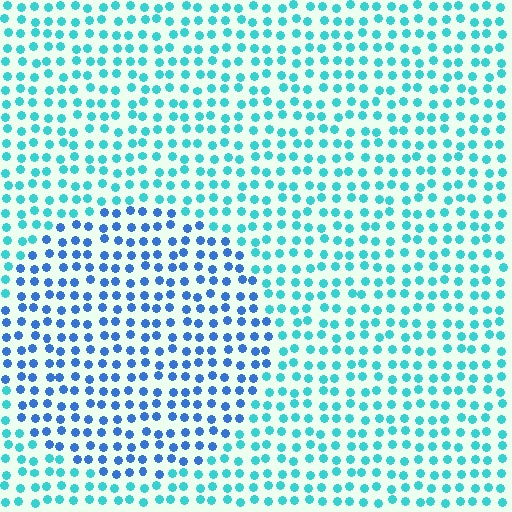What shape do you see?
I see a circle.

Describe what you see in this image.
The image is filled with small cyan elements in a uniform arrangement. A circle-shaped region is visible where the elements are tinted to a slightly different hue, forming a subtle color boundary.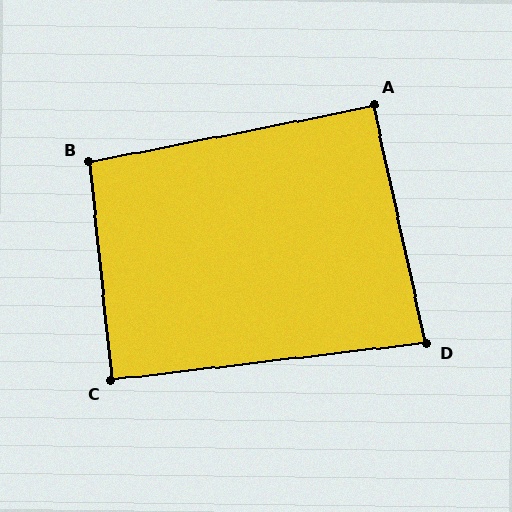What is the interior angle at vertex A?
Approximately 91 degrees (approximately right).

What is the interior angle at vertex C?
Approximately 89 degrees (approximately right).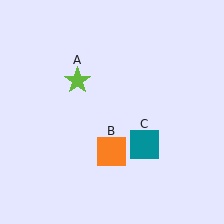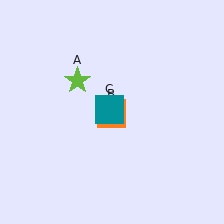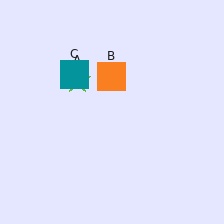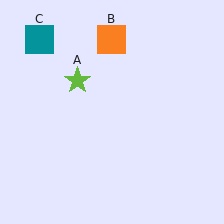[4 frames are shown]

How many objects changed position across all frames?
2 objects changed position: orange square (object B), teal square (object C).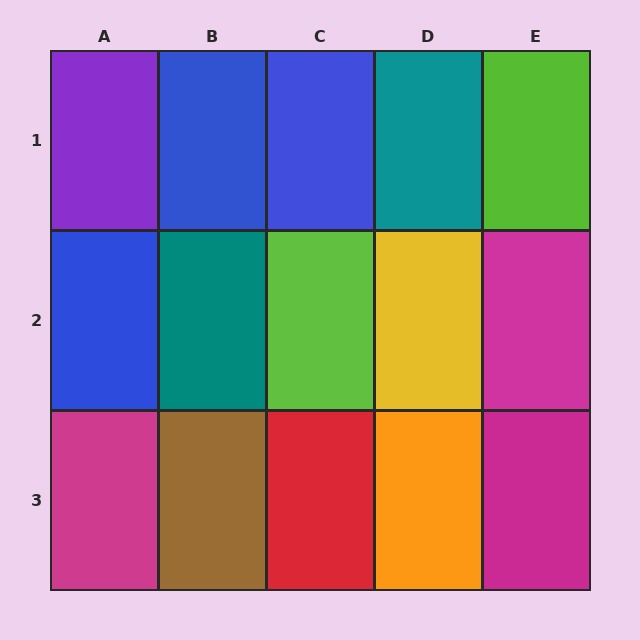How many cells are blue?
3 cells are blue.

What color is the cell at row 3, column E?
Magenta.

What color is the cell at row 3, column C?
Red.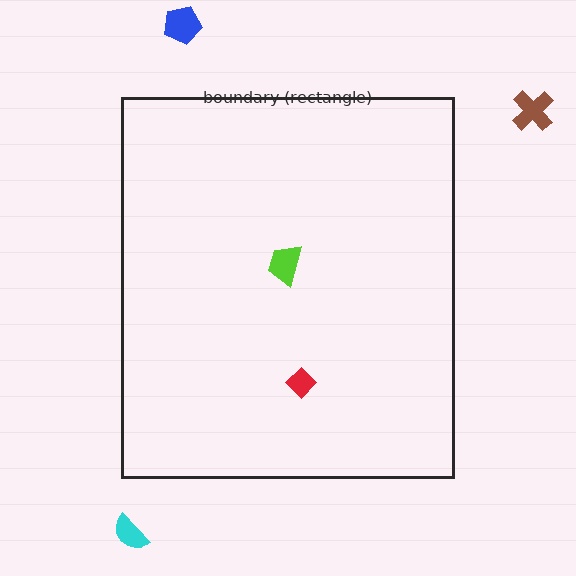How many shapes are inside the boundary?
2 inside, 3 outside.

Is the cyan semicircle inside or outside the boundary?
Outside.